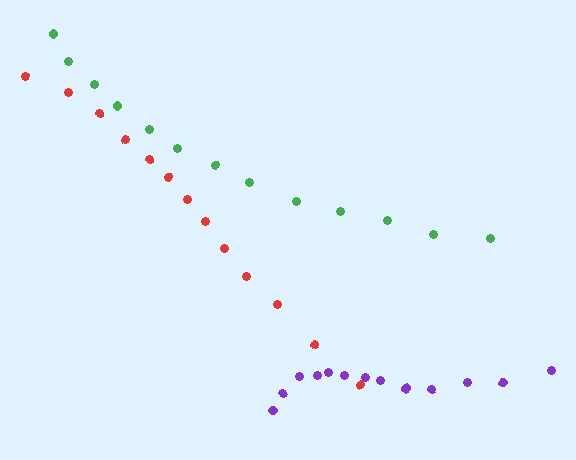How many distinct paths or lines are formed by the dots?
There are 3 distinct paths.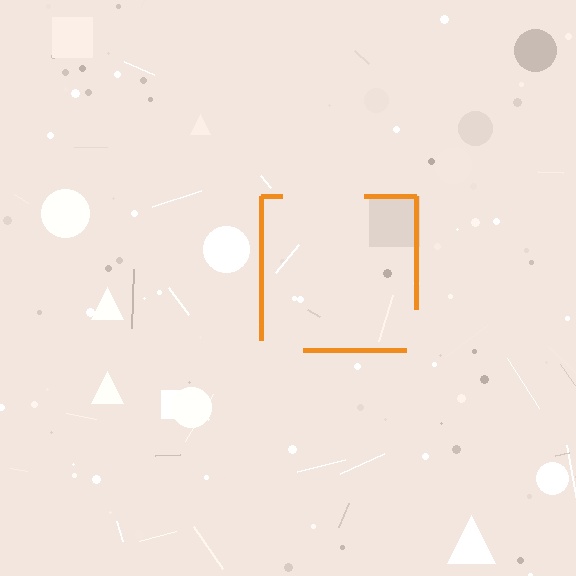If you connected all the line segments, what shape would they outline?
They would outline a square.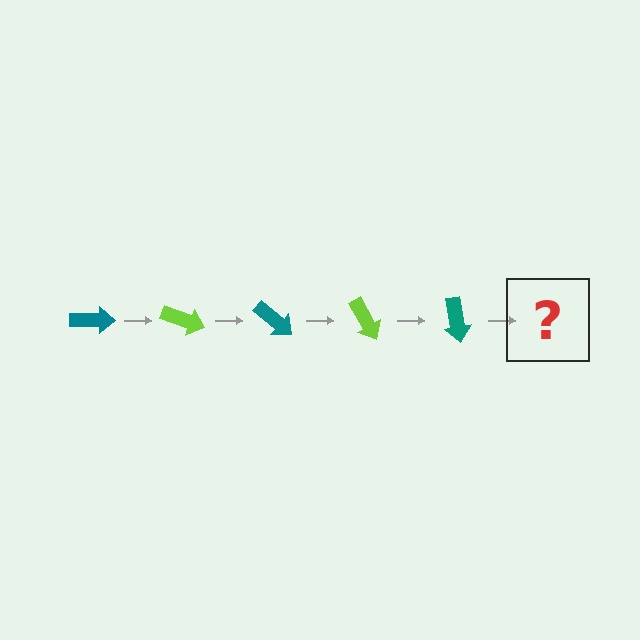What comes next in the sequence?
The next element should be a lime arrow, rotated 100 degrees from the start.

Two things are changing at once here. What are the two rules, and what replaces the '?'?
The two rules are that it rotates 20 degrees each step and the color cycles through teal and lime. The '?' should be a lime arrow, rotated 100 degrees from the start.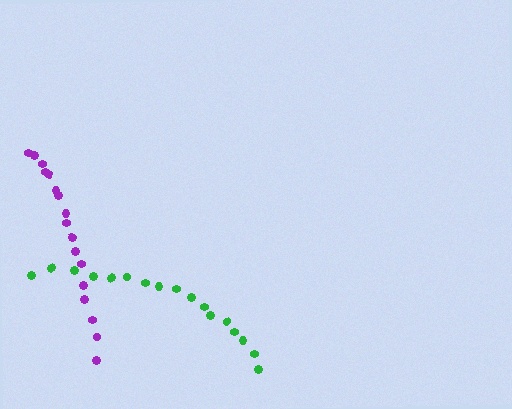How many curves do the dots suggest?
There are 2 distinct paths.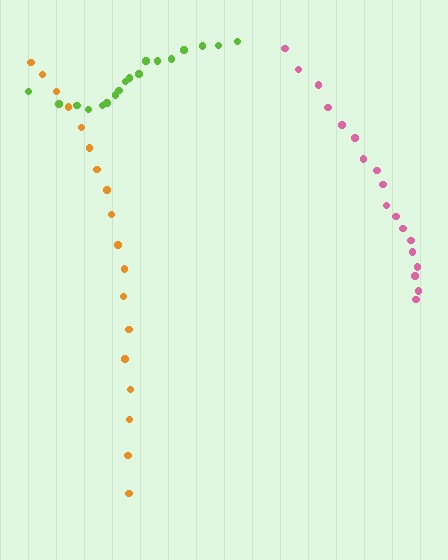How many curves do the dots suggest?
There are 3 distinct paths.